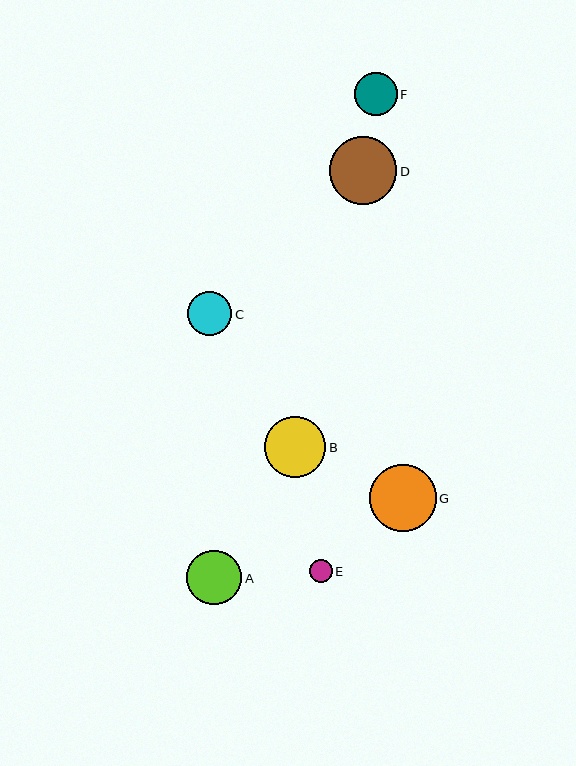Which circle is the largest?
Circle D is the largest with a size of approximately 68 pixels.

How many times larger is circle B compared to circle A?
Circle B is approximately 1.1 times the size of circle A.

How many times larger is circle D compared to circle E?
Circle D is approximately 3.0 times the size of circle E.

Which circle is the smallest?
Circle E is the smallest with a size of approximately 23 pixels.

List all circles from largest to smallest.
From largest to smallest: D, G, B, A, C, F, E.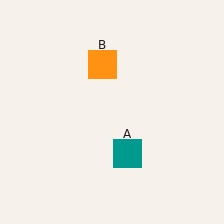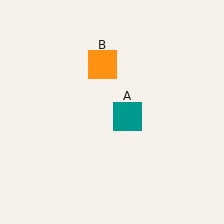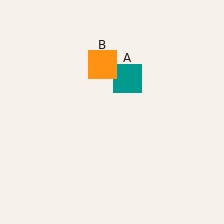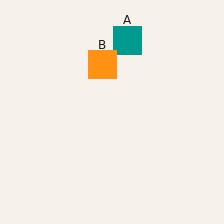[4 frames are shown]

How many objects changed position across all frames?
1 object changed position: teal square (object A).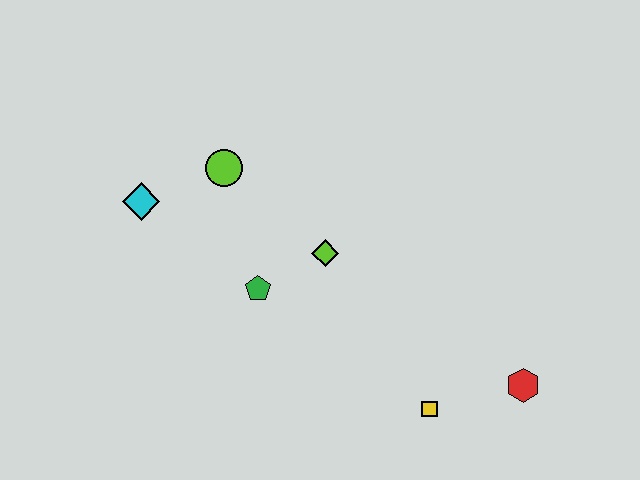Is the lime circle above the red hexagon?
Yes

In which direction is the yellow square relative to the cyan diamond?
The yellow square is to the right of the cyan diamond.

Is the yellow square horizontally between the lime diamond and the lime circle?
No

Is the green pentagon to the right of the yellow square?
No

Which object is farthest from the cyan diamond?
The red hexagon is farthest from the cyan diamond.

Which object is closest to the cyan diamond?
The lime circle is closest to the cyan diamond.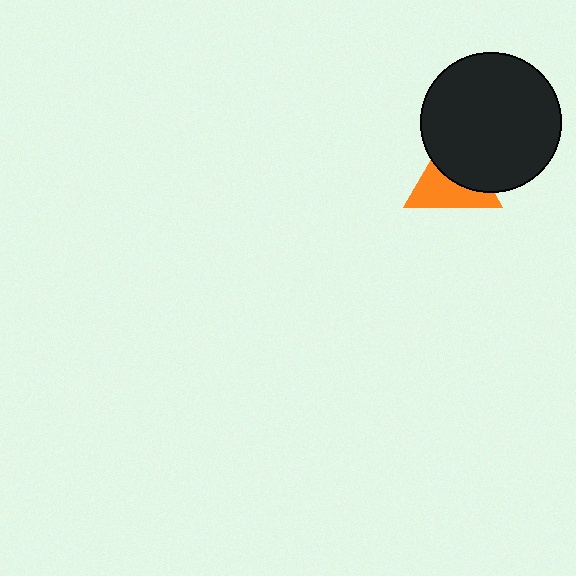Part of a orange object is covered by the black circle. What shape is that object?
It is a triangle.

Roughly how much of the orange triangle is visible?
About half of it is visible (roughly 52%).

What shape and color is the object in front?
The object in front is a black circle.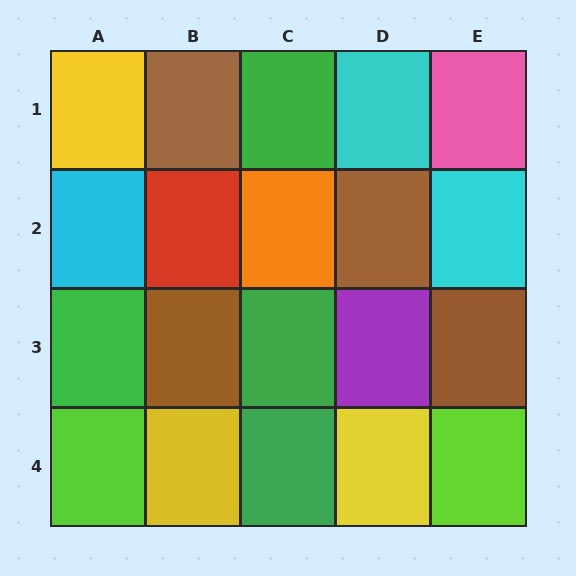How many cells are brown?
4 cells are brown.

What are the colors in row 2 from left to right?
Cyan, red, orange, brown, cyan.